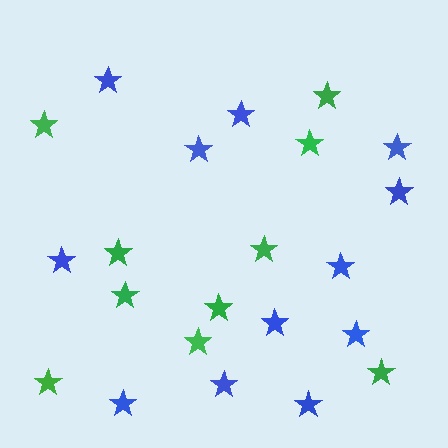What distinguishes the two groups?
There are 2 groups: one group of blue stars (12) and one group of green stars (10).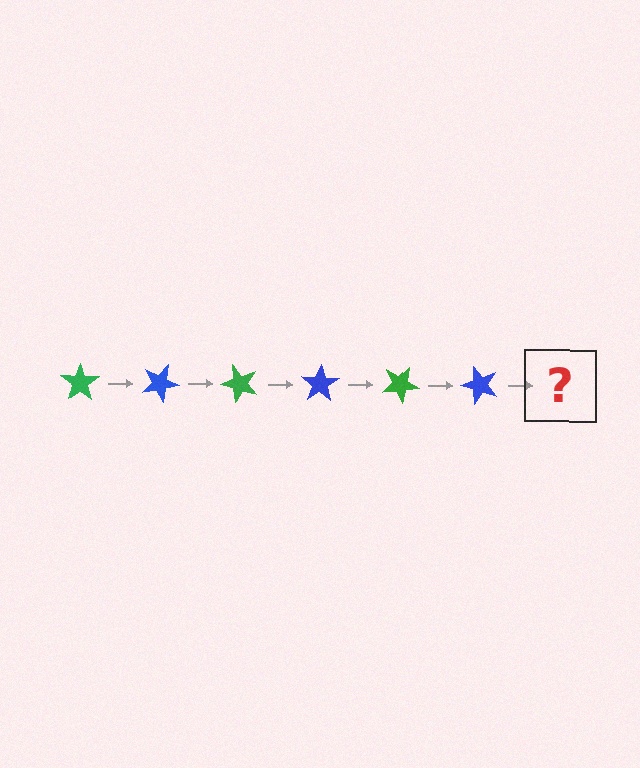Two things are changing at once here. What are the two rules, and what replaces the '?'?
The two rules are that it rotates 25 degrees each step and the color cycles through green and blue. The '?' should be a green star, rotated 150 degrees from the start.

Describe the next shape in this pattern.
It should be a green star, rotated 150 degrees from the start.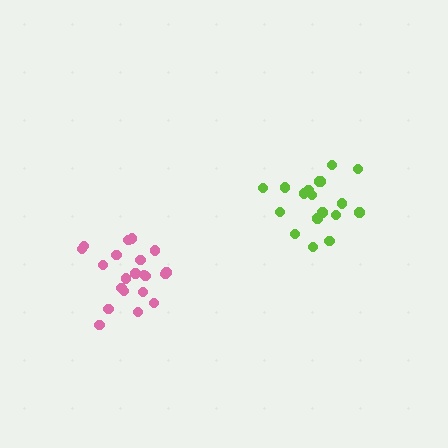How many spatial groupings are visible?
There are 2 spatial groupings.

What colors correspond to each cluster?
The clusters are colored: lime, pink.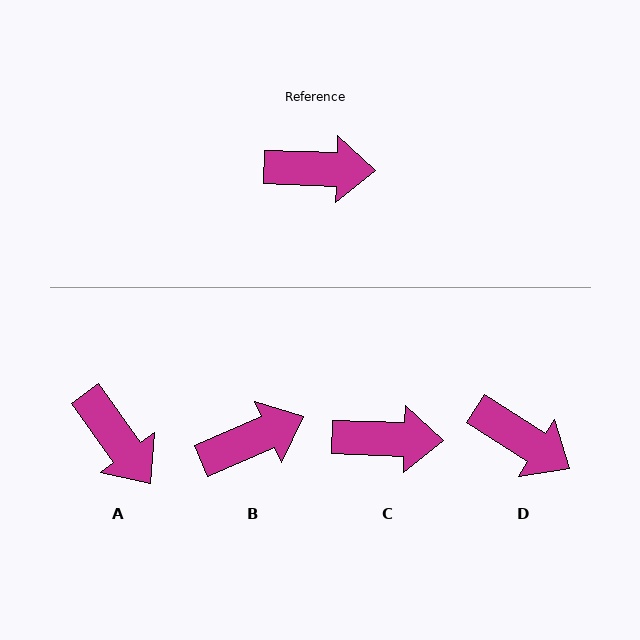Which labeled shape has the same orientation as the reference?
C.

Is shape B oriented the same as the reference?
No, it is off by about 25 degrees.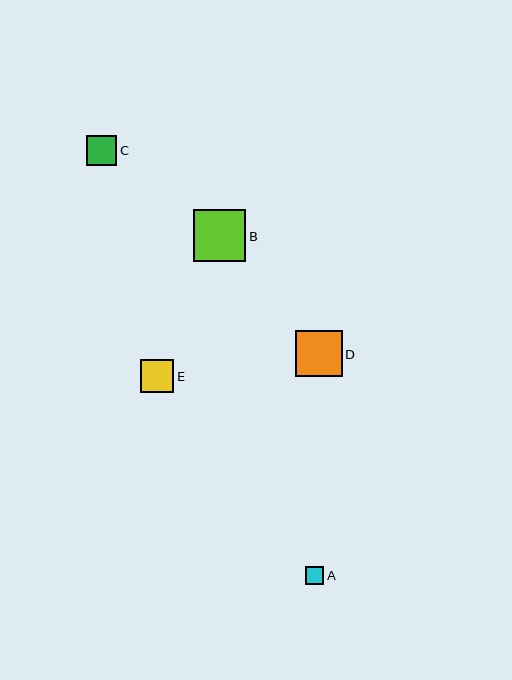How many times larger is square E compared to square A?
Square E is approximately 1.8 times the size of square A.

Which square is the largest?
Square B is the largest with a size of approximately 52 pixels.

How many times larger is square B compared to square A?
Square B is approximately 2.8 times the size of square A.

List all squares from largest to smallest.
From largest to smallest: B, D, E, C, A.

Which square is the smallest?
Square A is the smallest with a size of approximately 18 pixels.